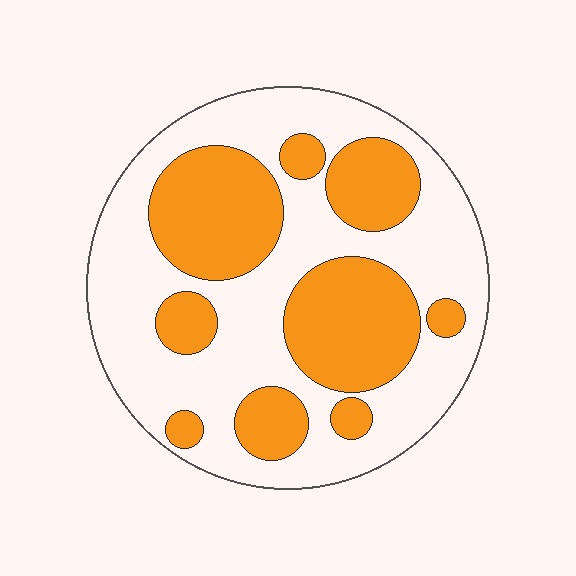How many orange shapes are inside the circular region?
9.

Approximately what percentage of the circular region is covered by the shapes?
Approximately 40%.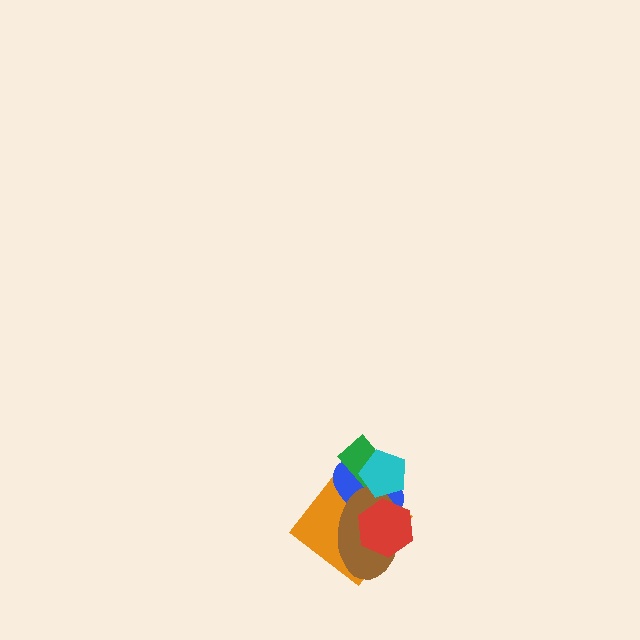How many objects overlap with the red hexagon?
3 objects overlap with the red hexagon.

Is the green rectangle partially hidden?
Yes, it is partially covered by another shape.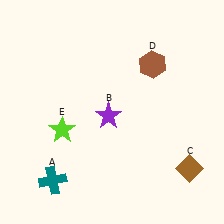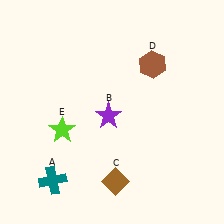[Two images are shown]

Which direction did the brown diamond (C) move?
The brown diamond (C) moved left.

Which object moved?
The brown diamond (C) moved left.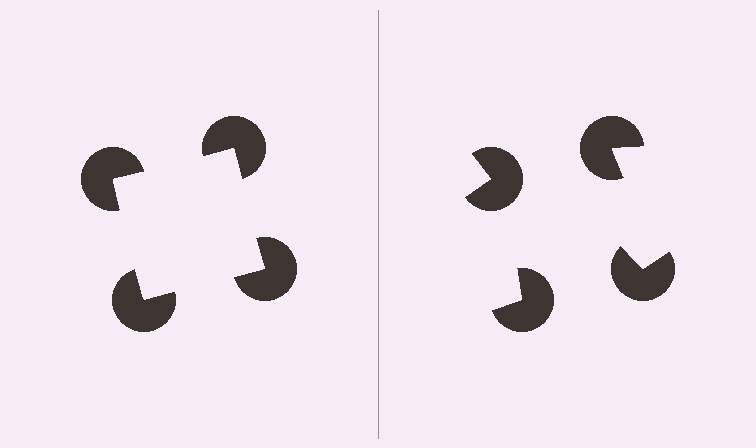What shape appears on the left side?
An illusory square.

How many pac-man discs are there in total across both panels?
8 — 4 on each side.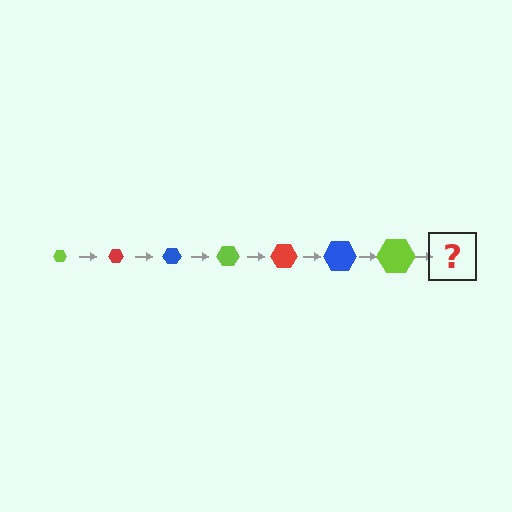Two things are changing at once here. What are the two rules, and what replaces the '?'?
The two rules are that the hexagon grows larger each step and the color cycles through lime, red, and blue. The '?' should be a red hexagon, larger than the previous one.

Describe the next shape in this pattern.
It should be a red hexagon, larger than the previous one.